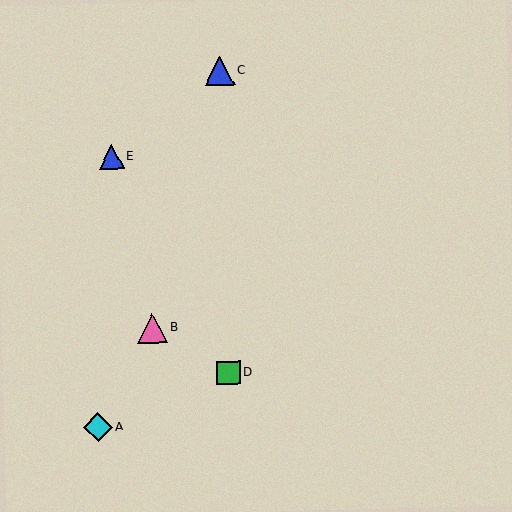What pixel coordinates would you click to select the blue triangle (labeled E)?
Click at (111, 157) to select the blue triangle E.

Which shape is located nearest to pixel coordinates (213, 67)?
The blue triangle (labeled C) at (219, 71) is nearest to that location.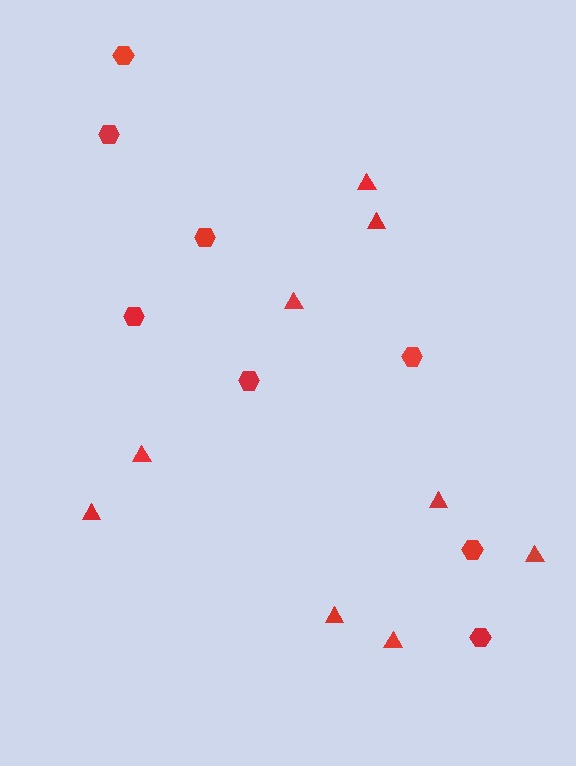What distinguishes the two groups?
There are 2 groups: one group of hexagons (8) and one group of triangles (9).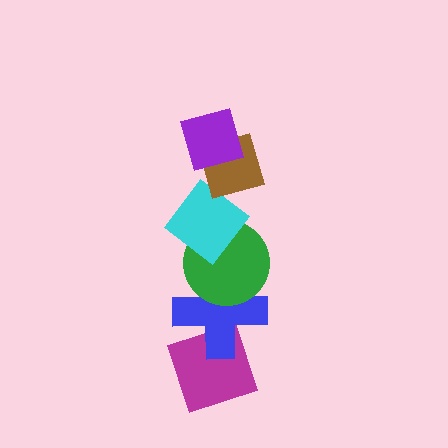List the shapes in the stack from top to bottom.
From top to bottom: the purple diamond, the brown diamond, the cyan diamond, the green circle, the blue cross, the magenta diamond.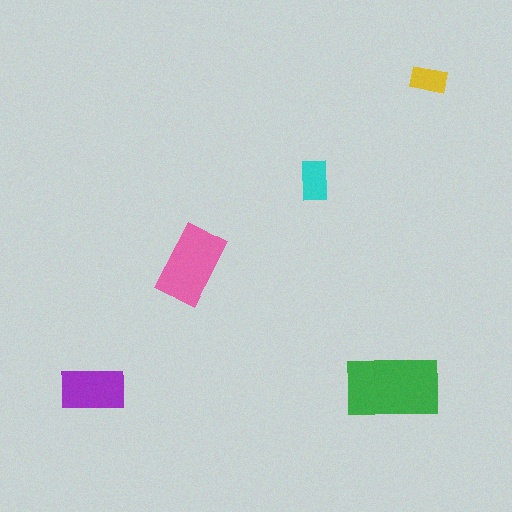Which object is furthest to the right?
The yellow rectangle is rightmost.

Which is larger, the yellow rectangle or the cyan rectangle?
The cyan one.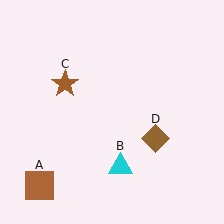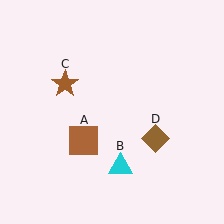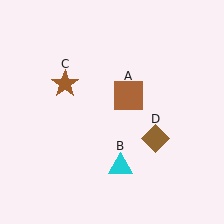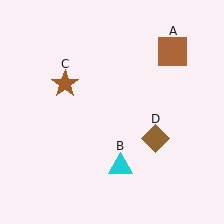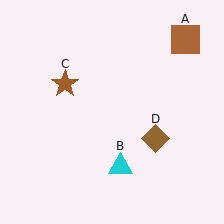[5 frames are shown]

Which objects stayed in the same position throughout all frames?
Cyan triangle (object B) and brown star (object C) and brown diamond (object D) remained stationary.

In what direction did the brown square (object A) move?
The brown square (object A) moved up and to the right.